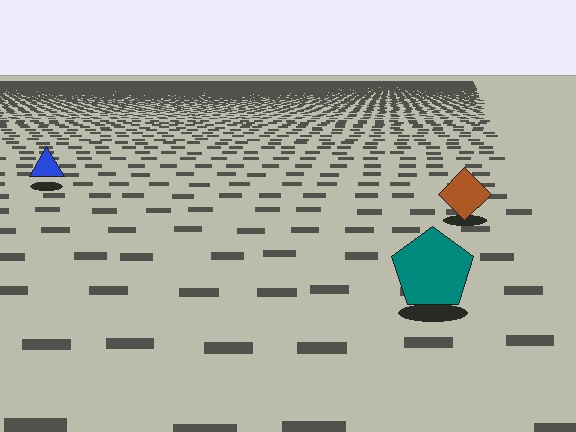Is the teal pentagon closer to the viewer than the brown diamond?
Yes. The teal pentagon is closer — you can tell from the texture gradient: the ground texture is coarser near it.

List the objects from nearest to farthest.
From nearest to farthest: the teal pentagon, the brown diamond, the blue triangle.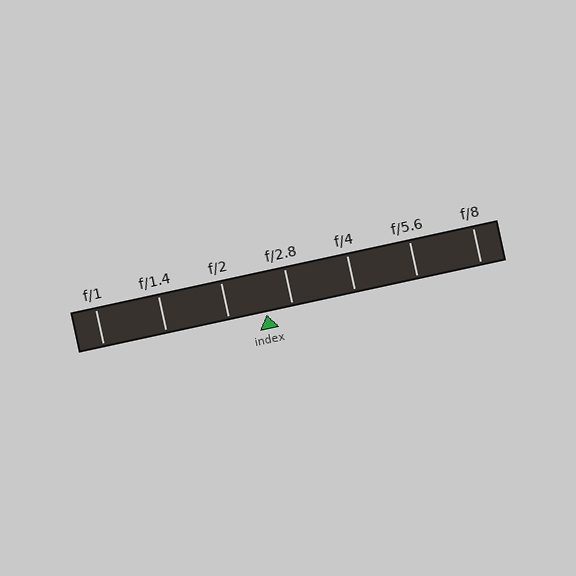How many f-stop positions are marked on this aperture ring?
There are 7 f-stop positions marked.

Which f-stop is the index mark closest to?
The index mark is closest to f/2.8.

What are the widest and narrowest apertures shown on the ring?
The widest aperture shown is f/1 and the narrowest is f/8.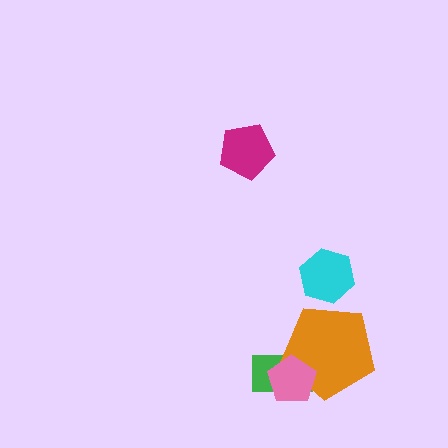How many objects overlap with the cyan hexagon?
0 objects overlap with the cyan hexagon.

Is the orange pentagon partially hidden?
Yes, it is partially covered by another shape.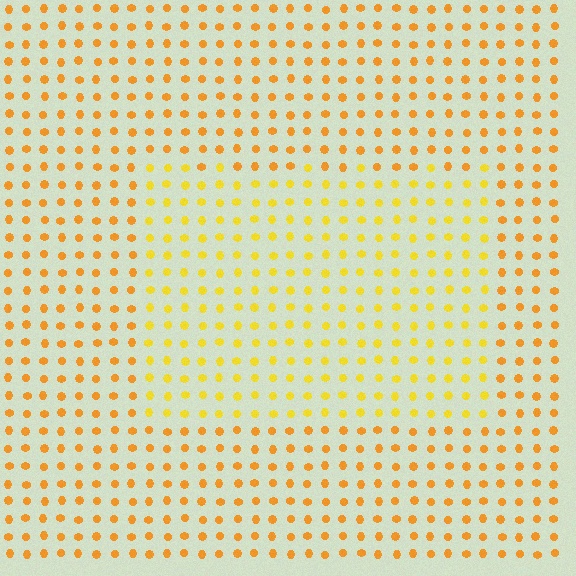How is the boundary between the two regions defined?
The boundary is defined purely by a slight shift in hue (about 21 degrees). Spacing, size, and orientation are identical on both sides.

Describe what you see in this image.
The image is filled with small orange elements in a uniform arrangement. A rectangle-shaped region is visible where the elements are tinted to a slightly different hue, forming a subtle color boundary.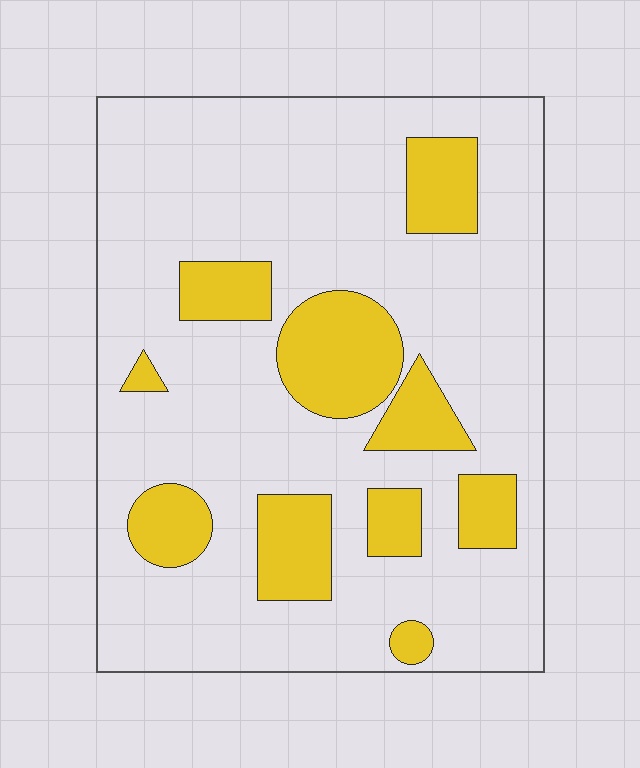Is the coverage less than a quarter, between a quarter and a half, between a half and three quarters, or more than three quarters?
Less than a quarter.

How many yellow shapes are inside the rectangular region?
10.